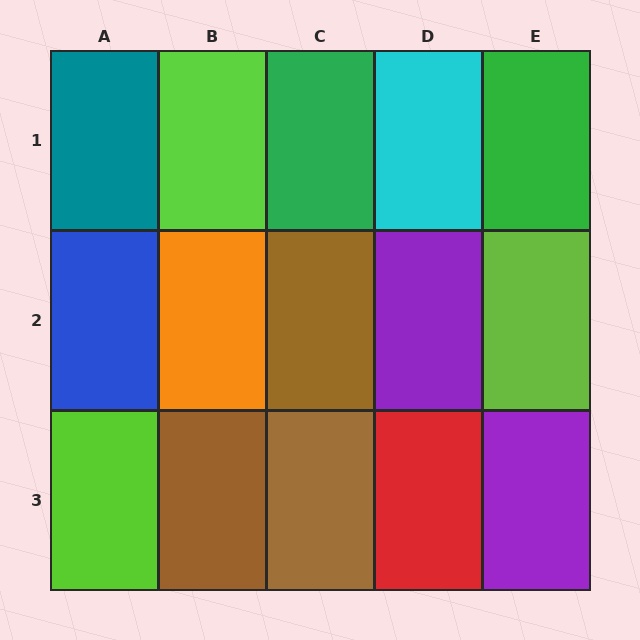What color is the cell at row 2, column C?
Brown.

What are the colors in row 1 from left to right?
Teal, lime, green, cyan, green.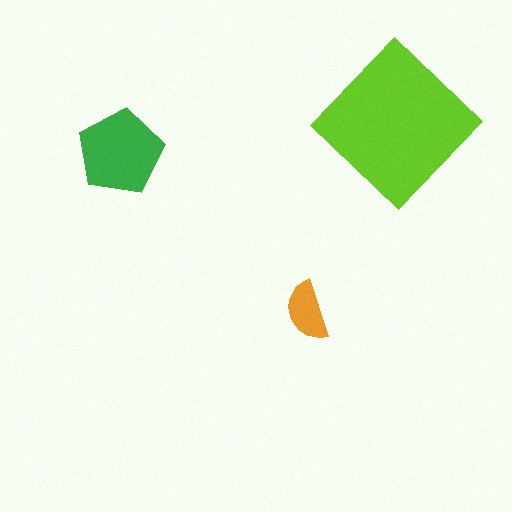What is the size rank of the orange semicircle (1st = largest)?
3rd.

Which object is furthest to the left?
The green pentagon is leftmost.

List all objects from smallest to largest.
The orange semicircle, the green pentagon, the lime diamond.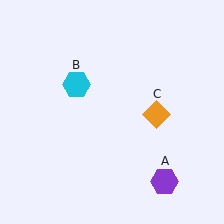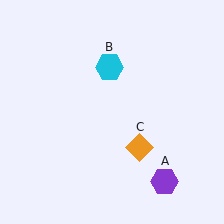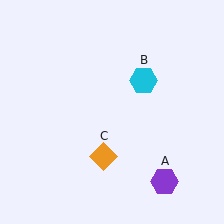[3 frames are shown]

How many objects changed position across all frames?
2 objects changed position: cyan hexagon (object B), orange diamond (object C).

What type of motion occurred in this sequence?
The cyan hexagon (object B), orange diamond (object C) rotated clockwise around the center of the scene.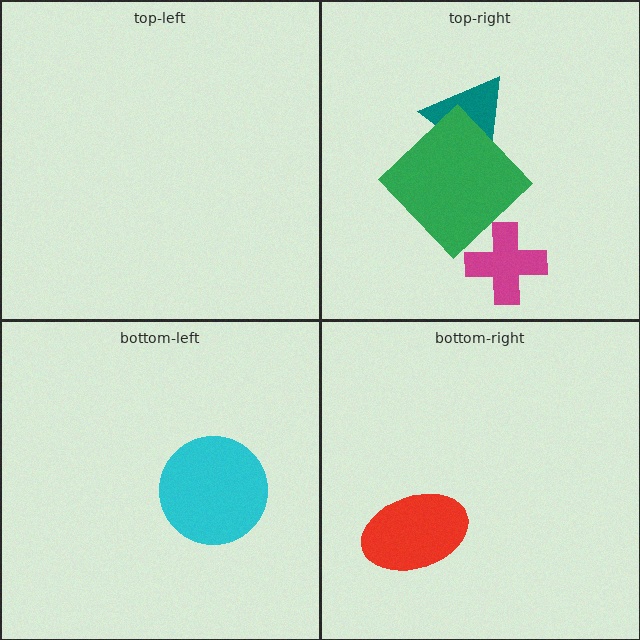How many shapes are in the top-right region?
3.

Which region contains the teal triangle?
The top-right region.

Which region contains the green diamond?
The top-right region.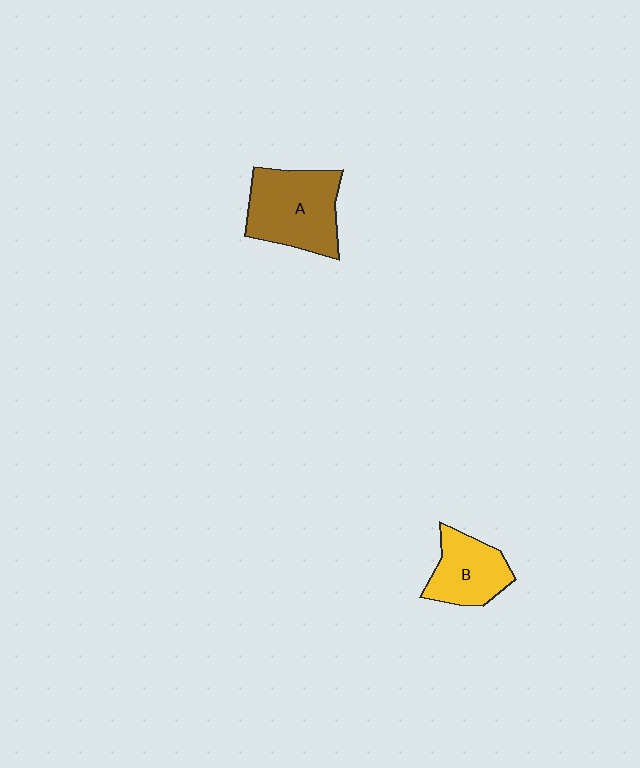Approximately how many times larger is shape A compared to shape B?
Approximately 1.5 times.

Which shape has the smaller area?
Shape B (yellow).